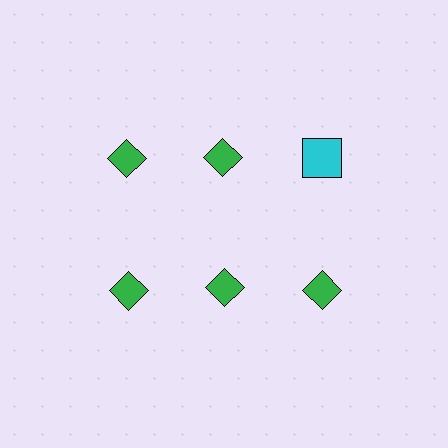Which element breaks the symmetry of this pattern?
The cyan square in the top row, center column breaks the symmetry. All other shapes are green diamonds.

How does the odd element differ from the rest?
It differs in both color (cyan instead of green) and shape (square instead of diamond).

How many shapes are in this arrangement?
There are 6 shapes arranged in a grid pattern.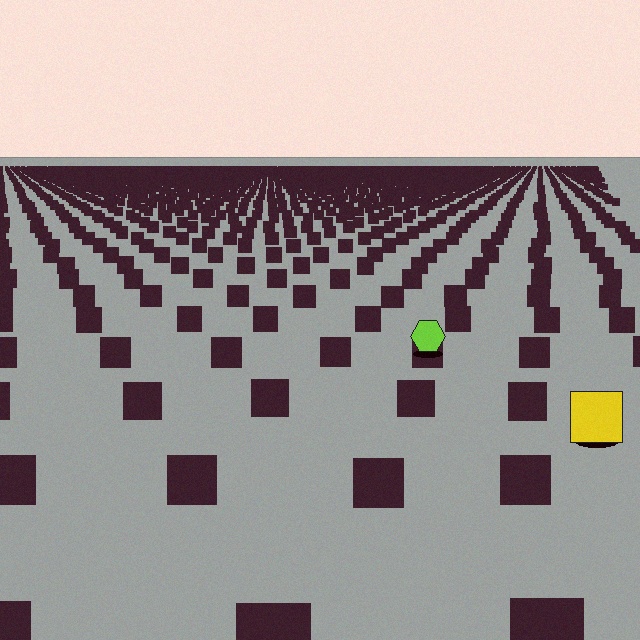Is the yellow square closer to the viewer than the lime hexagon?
Yes. The yellow square is closer — you can tell from the texture gradient: the ground texture is coarser near it.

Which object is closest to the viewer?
The yellow square is closest. The texture marks near it are larger and more spread out.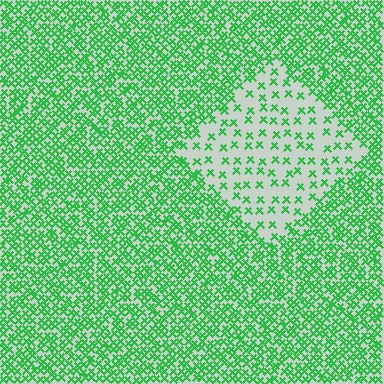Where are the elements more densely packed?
The elements are more densely packed outside the diamond boundary.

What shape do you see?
I see a diamond.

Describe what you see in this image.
The image contains small green elements arranged at two different densities. A diamond-shaped region is visible where the elements are less densely packed than the surrounding area.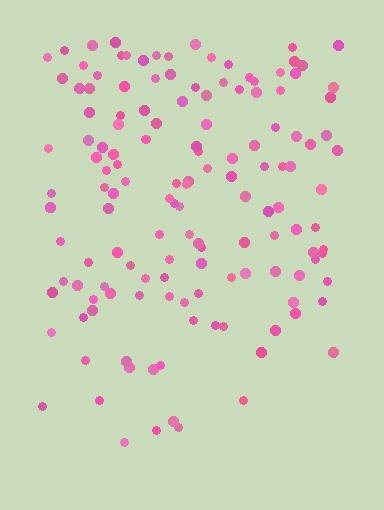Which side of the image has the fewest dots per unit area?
The bottom.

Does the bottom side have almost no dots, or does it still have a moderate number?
Still a moderate number, just noticeably fewer than the top.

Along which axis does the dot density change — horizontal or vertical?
Vertical.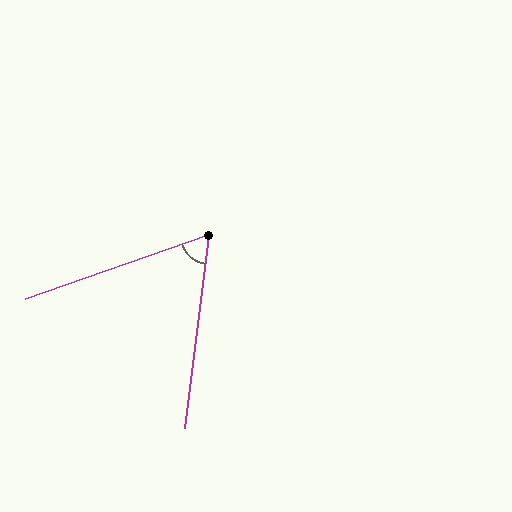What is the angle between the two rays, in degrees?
Approximately 64 degrees.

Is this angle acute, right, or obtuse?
It is acute.